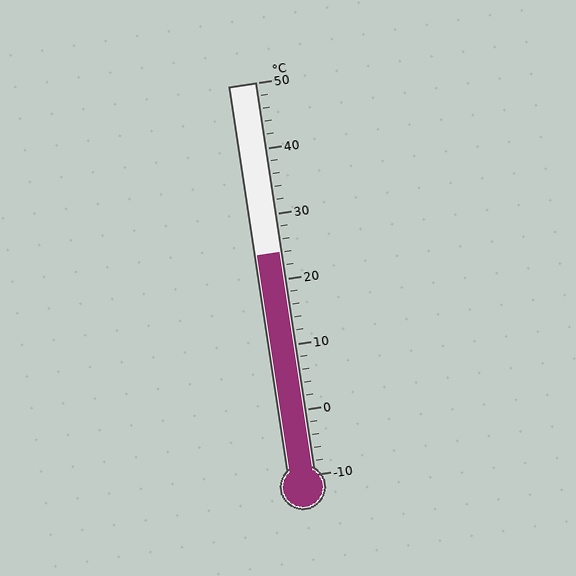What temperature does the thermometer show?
The thermometer shows approximately 24°C.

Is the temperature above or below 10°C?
The temperature is above 10°C.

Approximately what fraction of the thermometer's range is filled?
The thermometer is filled to approximately 55% of its range.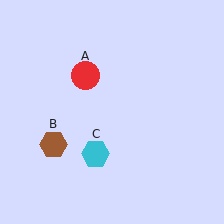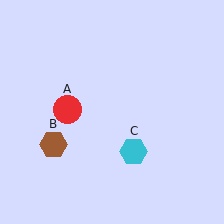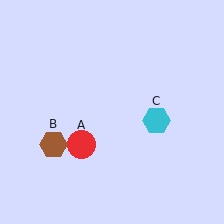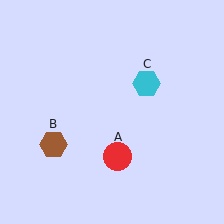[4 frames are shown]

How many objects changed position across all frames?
2 objects changed position: red circle (object A), cyan hexagon (object C).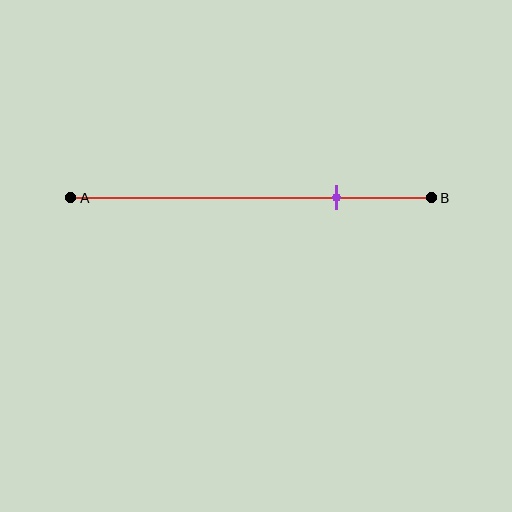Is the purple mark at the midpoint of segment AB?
No, the mark is at about 75% from A, not at the 50% midpoint.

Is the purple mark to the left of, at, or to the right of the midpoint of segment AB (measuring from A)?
The purple mark is to the right of the midpoint of segment AB.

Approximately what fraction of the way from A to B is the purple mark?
The purple mark is approximately 75% of the way from A to B.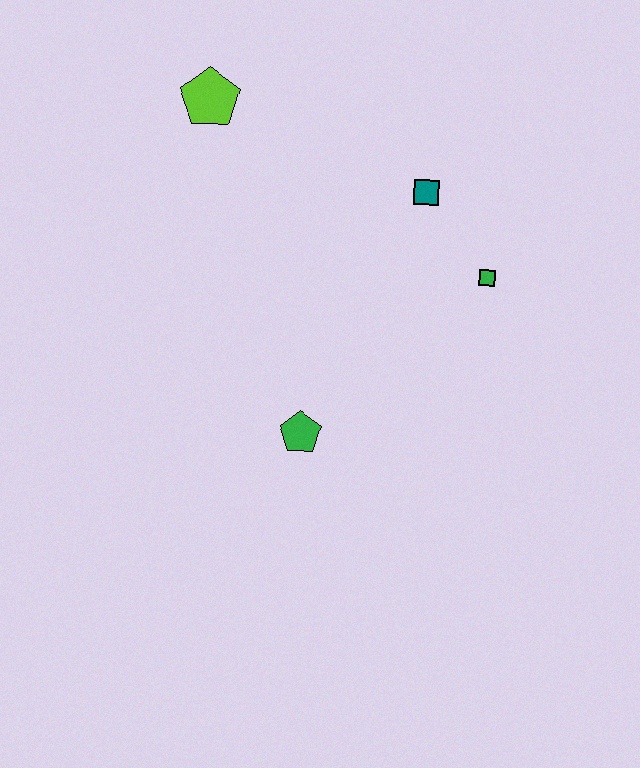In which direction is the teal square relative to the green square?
The teal square is above the green square.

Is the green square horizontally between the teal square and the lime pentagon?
No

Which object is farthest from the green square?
The lime pentagon is farthest from the green square.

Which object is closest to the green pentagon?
The green square is closest to the green pentagon.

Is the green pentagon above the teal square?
No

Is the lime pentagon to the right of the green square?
No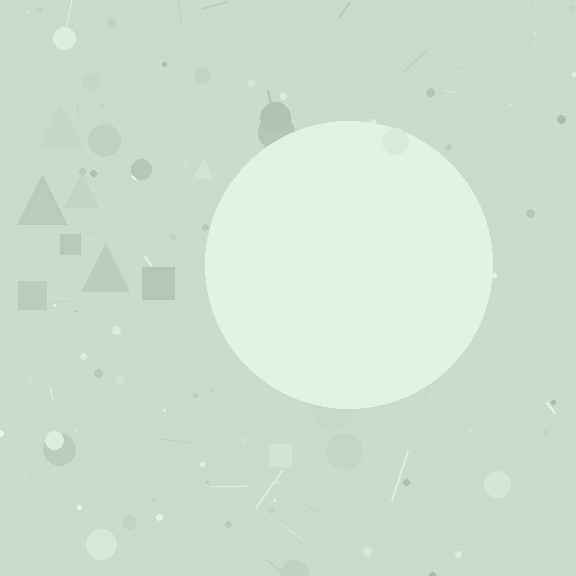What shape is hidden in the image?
A circle is hidden in the image.